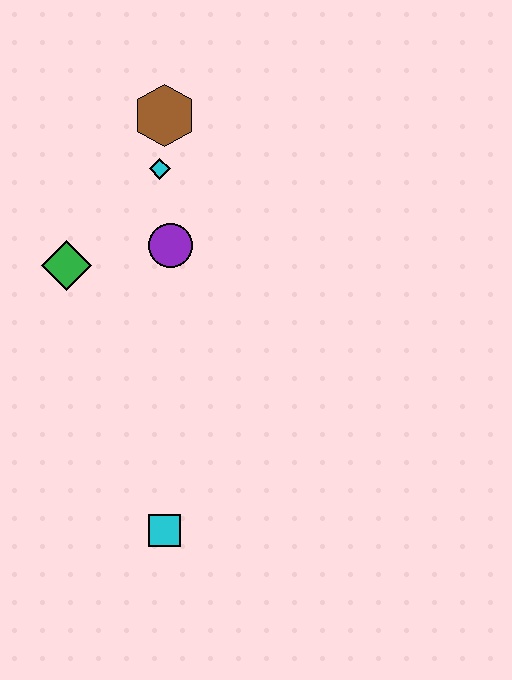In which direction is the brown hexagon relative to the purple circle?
The brown hexagon is above the purple circle.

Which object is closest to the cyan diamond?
The brown hexagon is closest to the cyan diamond.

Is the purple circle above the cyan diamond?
No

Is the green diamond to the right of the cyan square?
No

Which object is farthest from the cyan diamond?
The cyan square is farthest from the cyan diamond.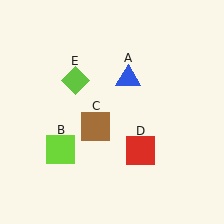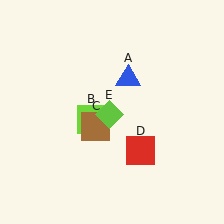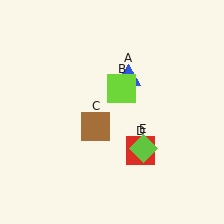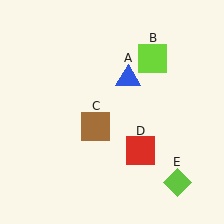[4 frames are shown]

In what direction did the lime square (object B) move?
The lime square (object B) moved up and to the right.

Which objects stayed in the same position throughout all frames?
Blue triangle (object A) and brown square (object C) and red square (object D) remained stationary.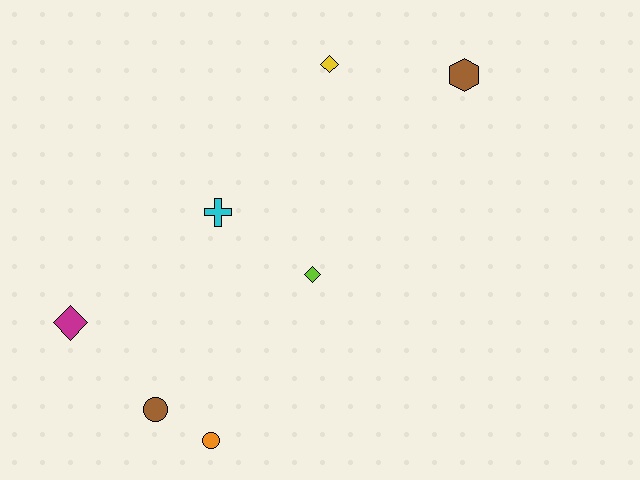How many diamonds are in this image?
There are 3 diamonds.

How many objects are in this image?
There are 7 objects.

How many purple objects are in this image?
There are no purple objects.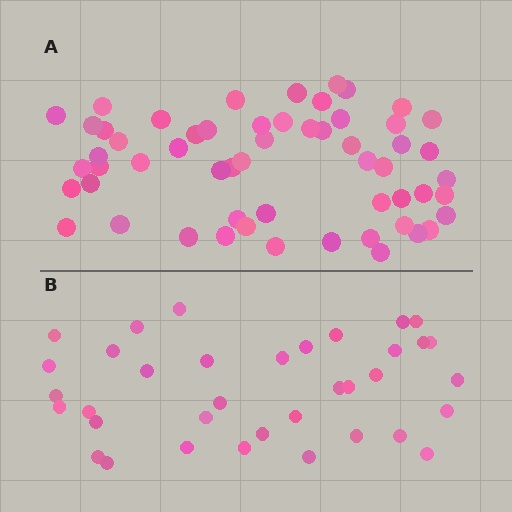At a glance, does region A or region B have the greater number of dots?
Region A (the top region) has more dots.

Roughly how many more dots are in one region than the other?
Region A has approximately 20 more dots than region B.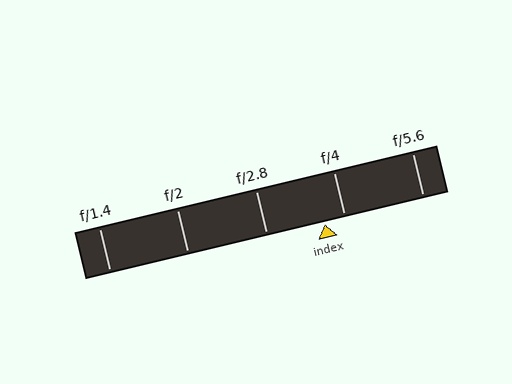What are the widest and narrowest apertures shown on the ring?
The widest aperture shown is f/1.4 and the narrowest is f/5.6.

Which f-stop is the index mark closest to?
The index mark is closest to f/4.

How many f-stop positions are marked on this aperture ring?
There are 5 f-stop positions marked.